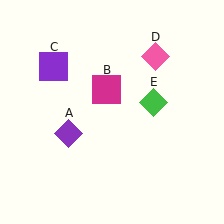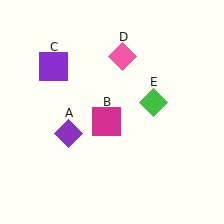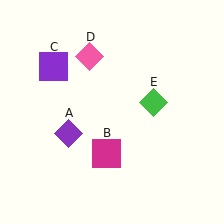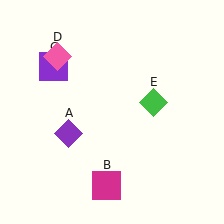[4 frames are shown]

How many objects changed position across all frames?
2 objects changed position: magenta square (object B), pink diamond (object D).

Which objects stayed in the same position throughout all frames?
Purple diamond (object A) and purple square (object C) and green diamond (object E) remained stationary.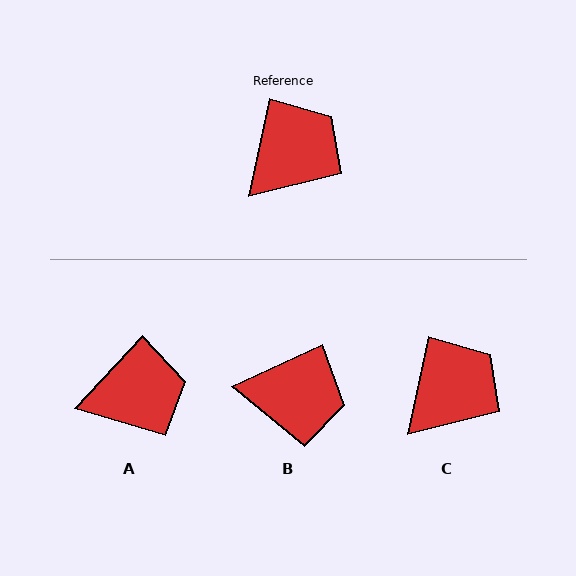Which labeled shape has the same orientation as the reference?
C.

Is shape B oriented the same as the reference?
No, it is off by about 54 degrees.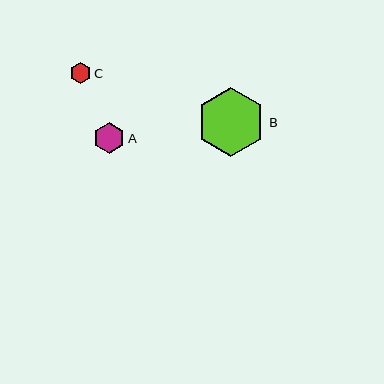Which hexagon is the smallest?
Hexagon C is the smallest with a size of approximately 22 pixels.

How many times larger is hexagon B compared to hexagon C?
Hexagon B is approximately 3.2 times the size of hexagon C.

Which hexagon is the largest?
Hexagon B is the largest with a size of approximately 69 pixels.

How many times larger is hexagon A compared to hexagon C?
Hexagon A is approximately 1.4 times the size of hexagon C.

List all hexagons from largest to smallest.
From largest to smallest: B, A, C.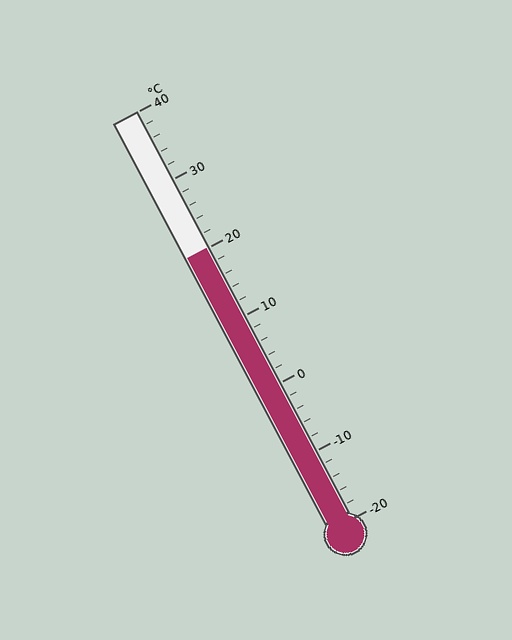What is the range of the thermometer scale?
The thermometer scale ranges from -20°C to 40°C.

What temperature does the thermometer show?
The thermometer shows approximately 20°C.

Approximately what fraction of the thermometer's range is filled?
The thermometer is filled to approximately 65% of its range.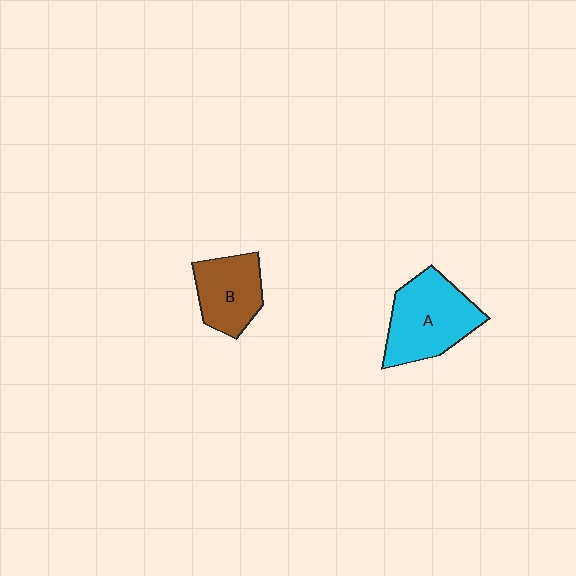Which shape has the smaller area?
Shape B (brown).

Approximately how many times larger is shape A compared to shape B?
Approximately 1.4 times.